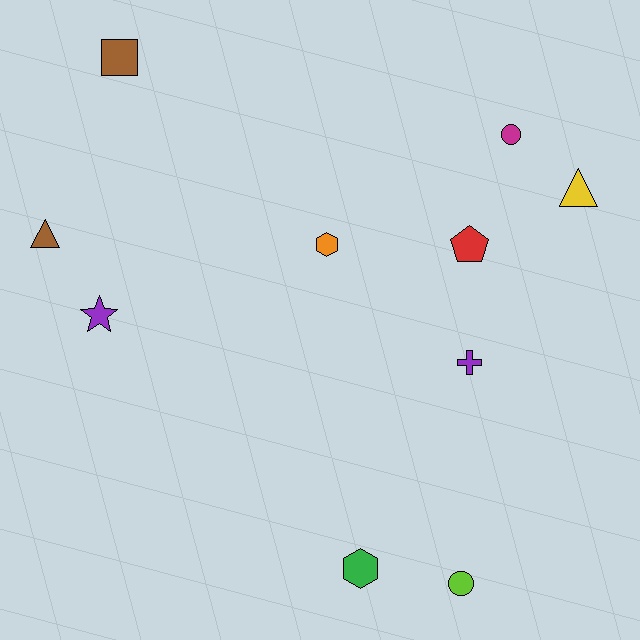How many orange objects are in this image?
There is 1 orange object.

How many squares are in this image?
There is 1 square.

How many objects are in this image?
There are 10 objects.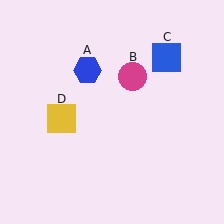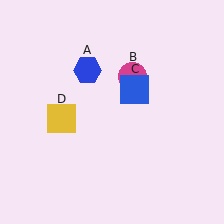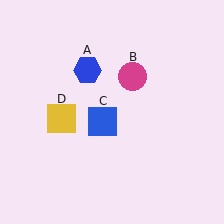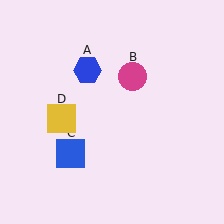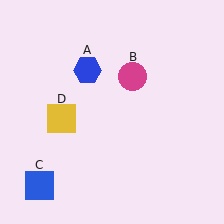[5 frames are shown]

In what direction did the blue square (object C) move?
The blue square (object C) moved down and to the left.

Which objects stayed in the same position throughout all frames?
Blue hexagon (object A) and magenta circle (object B) and yellow square (object D) remained stationary.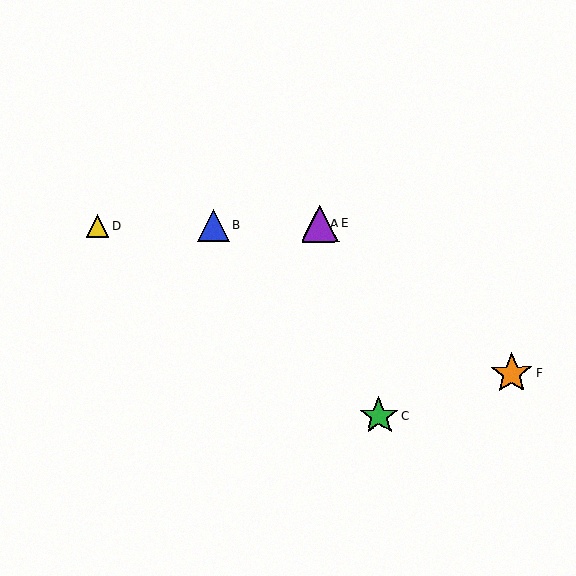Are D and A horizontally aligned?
Yes, both are at y≈226.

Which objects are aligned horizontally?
Objects A, B, D, E are aligned horizontally.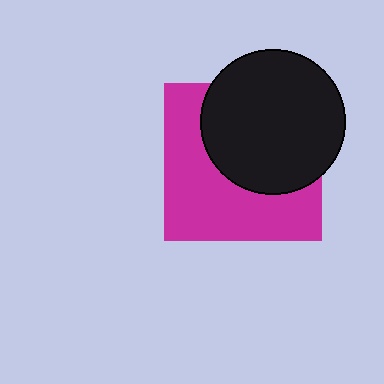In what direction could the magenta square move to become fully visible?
The magenta square could move toward the lower-left. That would shift it out from behind the black circle entirely.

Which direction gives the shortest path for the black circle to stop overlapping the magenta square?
Moving toward the upper-right gives the shortest separation.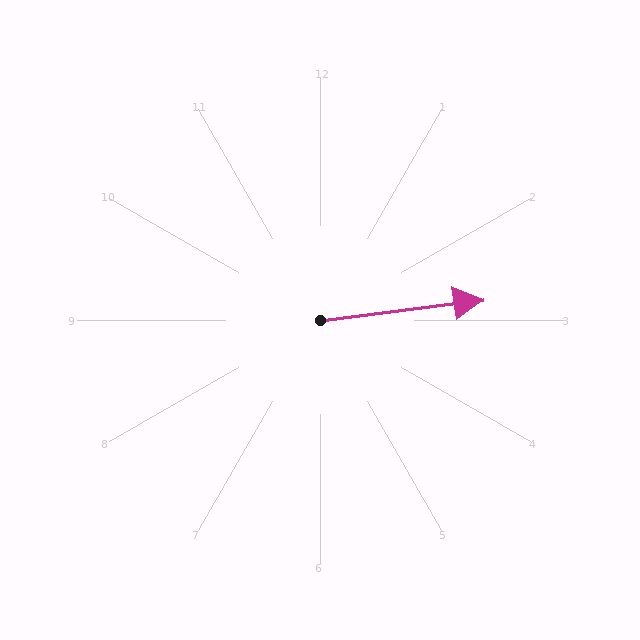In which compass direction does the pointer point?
East.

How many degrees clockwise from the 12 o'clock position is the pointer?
Approximately 83 degrees.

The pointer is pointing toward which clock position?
Roughly 3 o'clock.